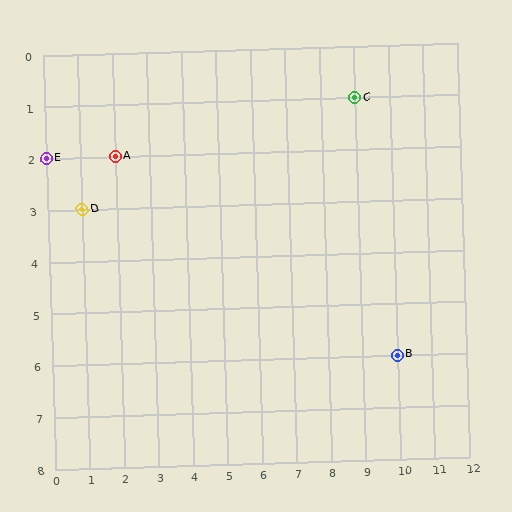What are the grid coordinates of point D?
Point D is at grid coordinates (1, 3).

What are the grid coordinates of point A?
Point A is at grid coordinates (2, 2).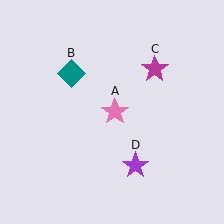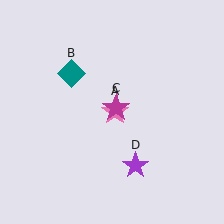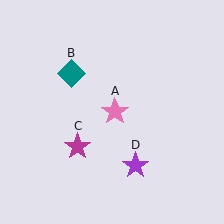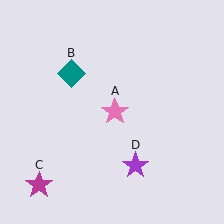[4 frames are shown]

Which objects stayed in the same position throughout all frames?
Pink star (object A) and teal diamond (object B) and purple star (object D) remained stationary.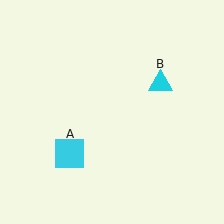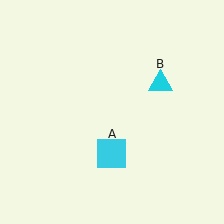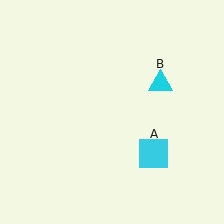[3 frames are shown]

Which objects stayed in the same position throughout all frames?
Cyan triangle (object B) remained stationary.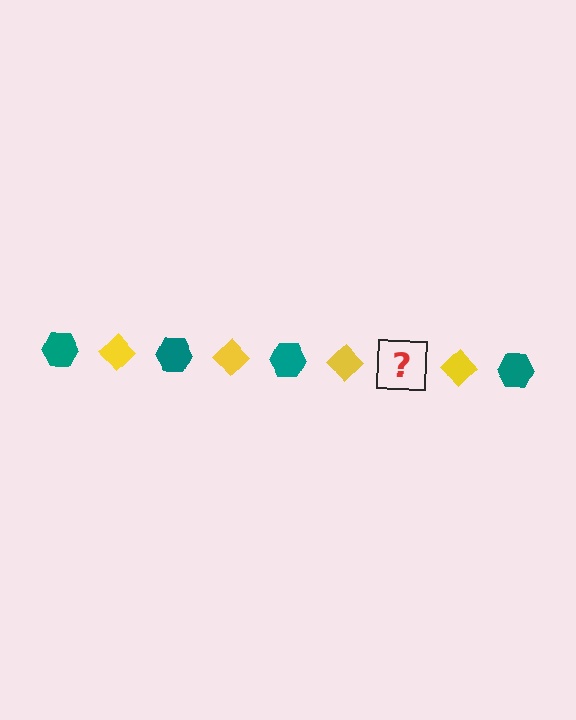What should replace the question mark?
The question mark should be replaced with a teal hexagon.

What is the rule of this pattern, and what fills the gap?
The rule is that the pattern alternates between teal hexagon and yellow diamond. The gap should be filled with a teal hexagon.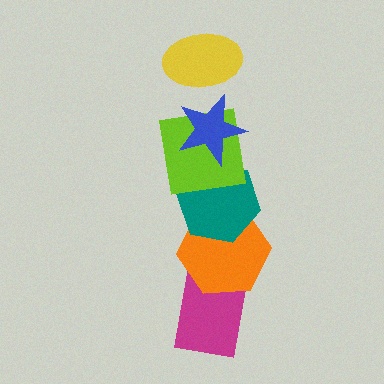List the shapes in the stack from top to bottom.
From top to bottom: the yellow ellipse, the blue star, the lime square, the teal hexagon, the orange hexagon, the magenta rectangle.